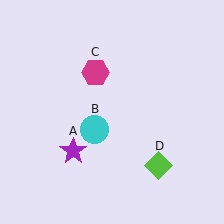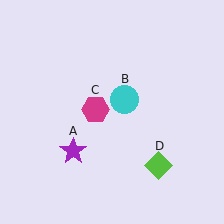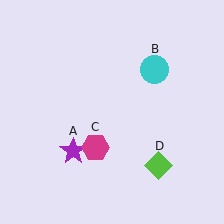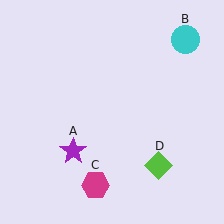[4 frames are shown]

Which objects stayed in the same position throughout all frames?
Purple star (object A) and lime diamond (object D) remained stationary.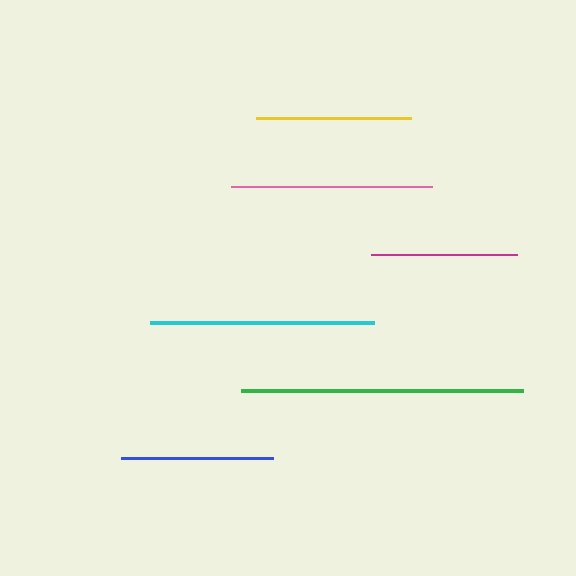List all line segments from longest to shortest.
From longest to shortest: green, cyan, pink, yellow, blue, magenta.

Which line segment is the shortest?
The magenta line is the shortest at approximately 145 pixels.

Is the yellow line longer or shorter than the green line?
The green line is longer than the yellow line.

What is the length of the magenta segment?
The magenta segment is approximately 145 pixels long.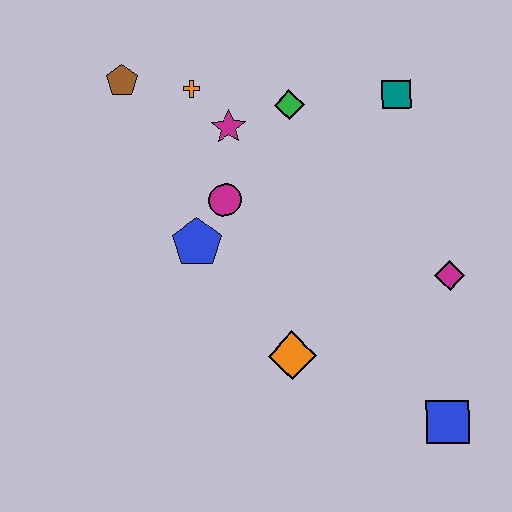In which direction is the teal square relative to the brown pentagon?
The teal square is to the right of the brown pentagon.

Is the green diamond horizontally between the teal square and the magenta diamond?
No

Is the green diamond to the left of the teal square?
Yes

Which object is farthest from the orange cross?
The blue square is farthest from the orange cross.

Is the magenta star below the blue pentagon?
No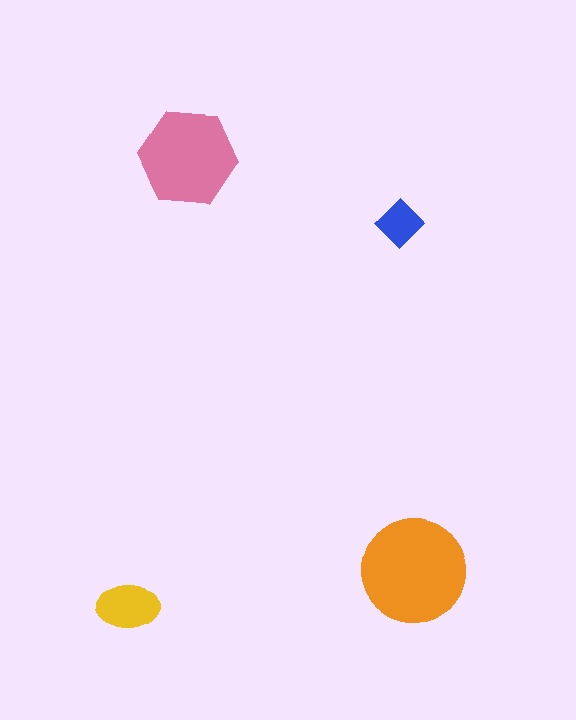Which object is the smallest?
The blue diamond.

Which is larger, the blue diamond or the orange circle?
The orange circle.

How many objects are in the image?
There are 4 objects in the image.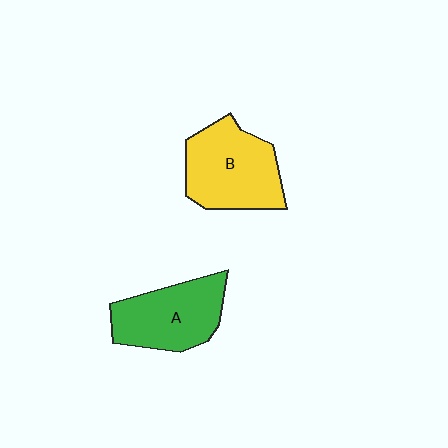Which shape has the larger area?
Shape B (yellow).